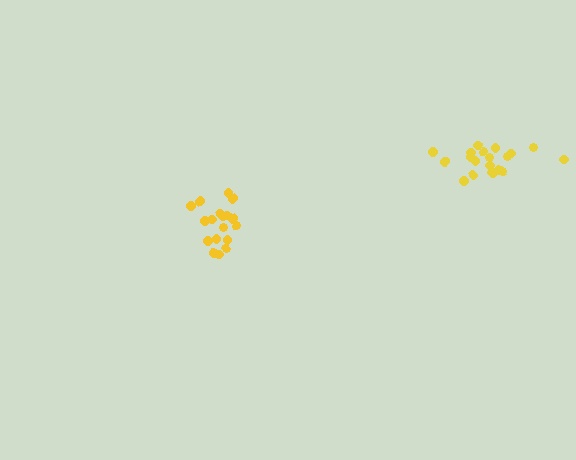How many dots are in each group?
Group 1: 20 dots, Group 2: 18 dots (38 total).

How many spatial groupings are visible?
There are 2 spatial groupings.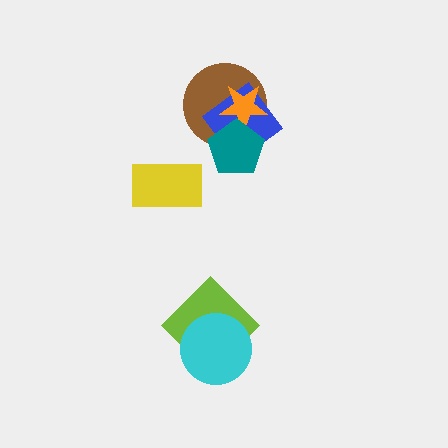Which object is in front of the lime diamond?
The cyan circle is in front of the lime diamond.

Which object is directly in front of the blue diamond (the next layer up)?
The orange star is directly in front of the blue diamond.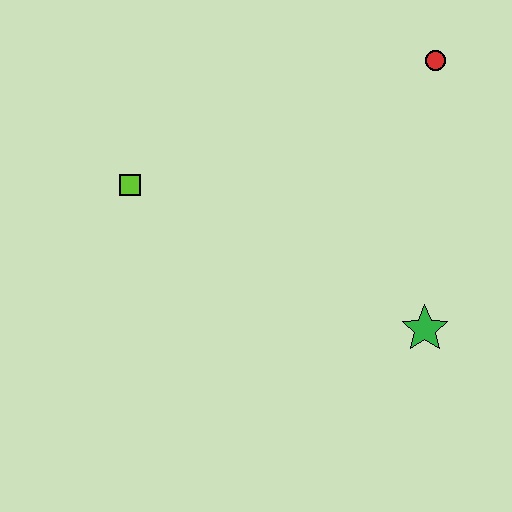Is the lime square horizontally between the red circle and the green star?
No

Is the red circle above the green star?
Yes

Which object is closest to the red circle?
The green star is closest to the red circle.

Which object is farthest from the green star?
The lime square is farthest from the green star.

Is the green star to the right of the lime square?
Yes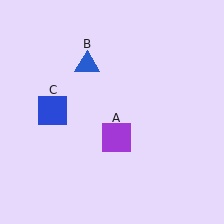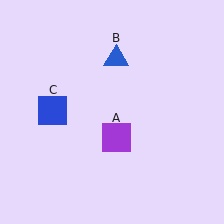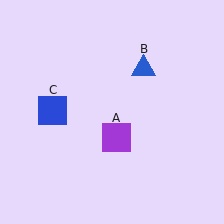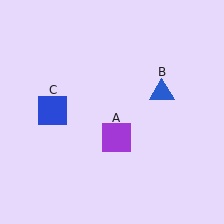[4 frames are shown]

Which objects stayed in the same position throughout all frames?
Purple square (object A) and blue square (object C) remained stationary.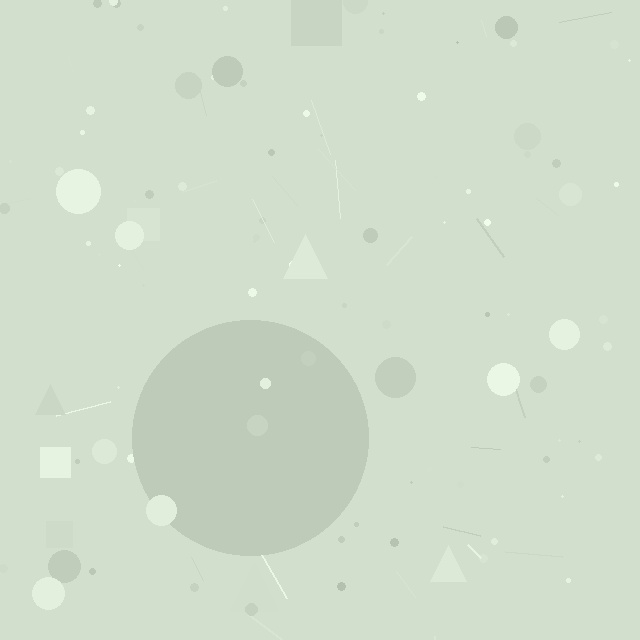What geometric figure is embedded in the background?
A circle is embedded in the background.